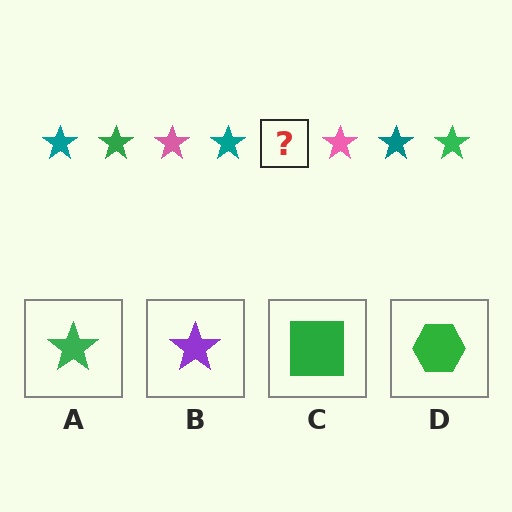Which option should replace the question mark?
Option A.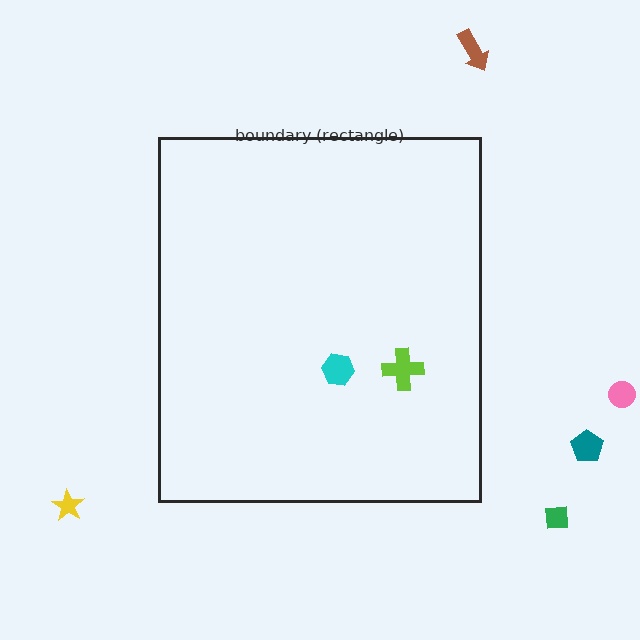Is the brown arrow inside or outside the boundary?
Outside.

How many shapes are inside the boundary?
2 inside, 5 outside.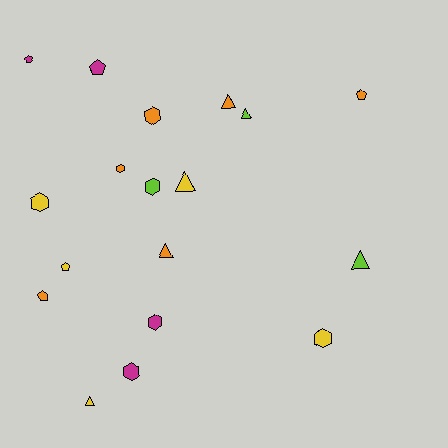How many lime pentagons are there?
There are no lime pentagons.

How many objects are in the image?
There are 18 objects.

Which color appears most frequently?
Orange, with 6 objects.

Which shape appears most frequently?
Hexagon, with 7 objects.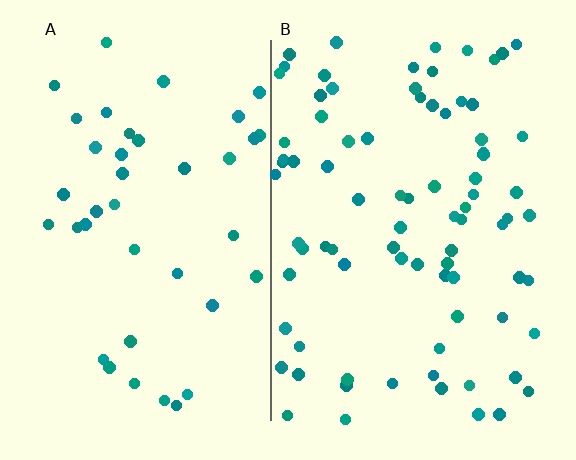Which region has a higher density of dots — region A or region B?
B (the right).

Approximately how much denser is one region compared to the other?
Approximately 2.1× — region B over region A.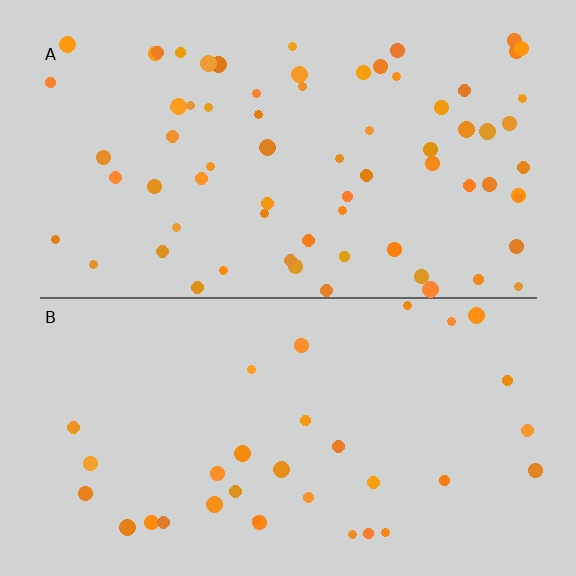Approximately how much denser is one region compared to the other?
Approximately 2.1× — region A over region B.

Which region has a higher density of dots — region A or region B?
A (the top).